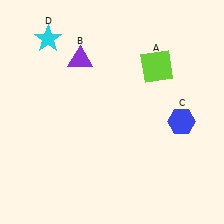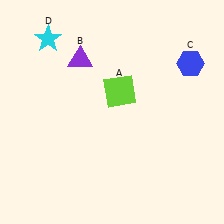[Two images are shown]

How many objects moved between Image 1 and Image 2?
2 objects moved between the two images.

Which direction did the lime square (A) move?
The lime square (A) moved left.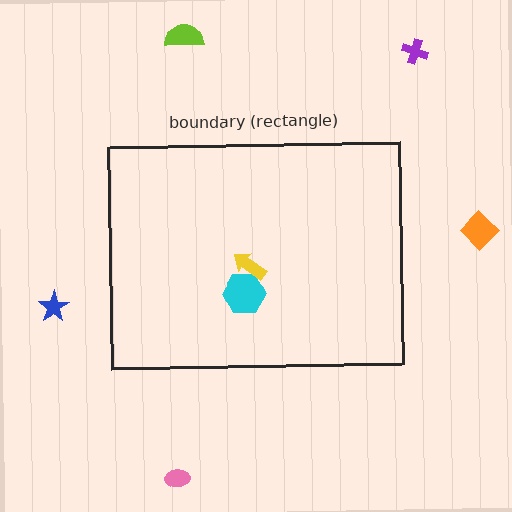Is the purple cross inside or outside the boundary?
Outside.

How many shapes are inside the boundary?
2 inside, 5 outside.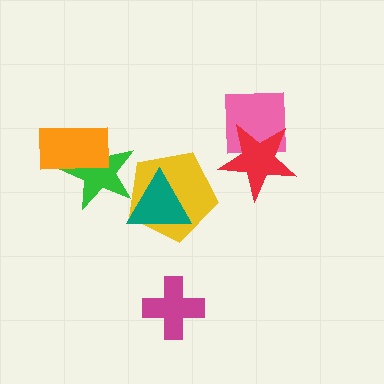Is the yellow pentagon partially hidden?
Yes, it is partially covered by another shape.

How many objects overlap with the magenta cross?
0 objects overlap with the magenta cross.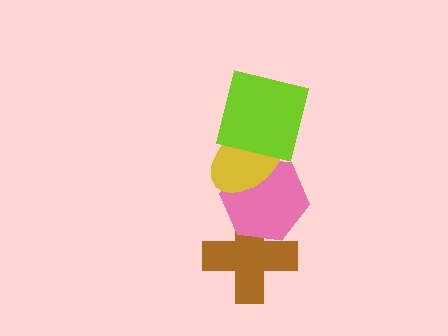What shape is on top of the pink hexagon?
The yellow ellipse is on top of the pink hexagon.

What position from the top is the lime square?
The lime square is 1st from the top.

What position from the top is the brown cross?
The brown cross is 4th from the top.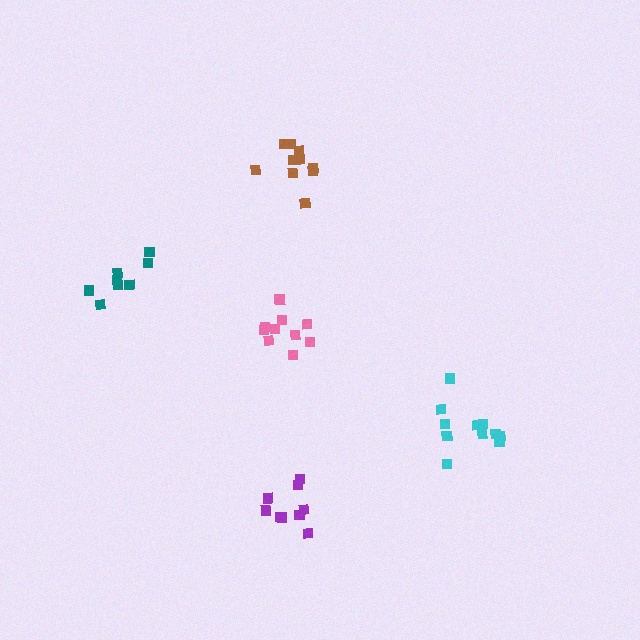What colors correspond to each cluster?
The clusters are colored: cyan, purple, pink, brown, teal.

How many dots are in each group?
Group 1: 11 dots, Group 2: 10 dots, Group 3: 10 dots, Group 4: 10 dots, Group 5: 8 dots (49 total).